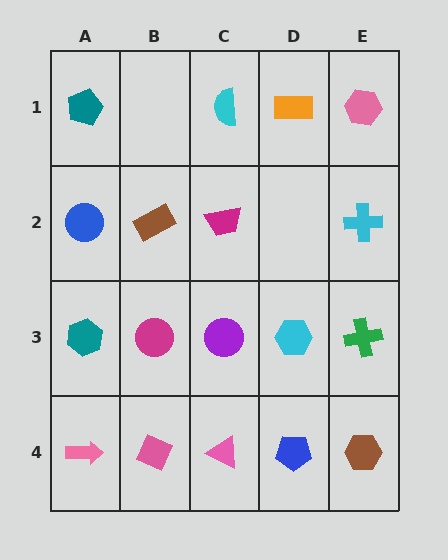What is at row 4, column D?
A blue pentagon.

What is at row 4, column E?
A brown hexagon.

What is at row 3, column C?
A purple circle.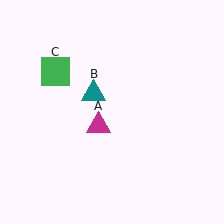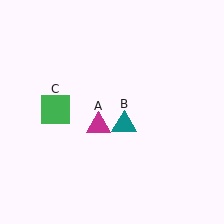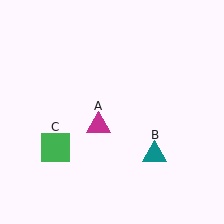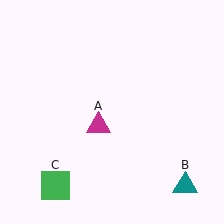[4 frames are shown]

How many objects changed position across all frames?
2 objects changed position: teal triangle (object B), green square (object C).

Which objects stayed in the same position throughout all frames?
Magenta triangle (object A) remained stationary.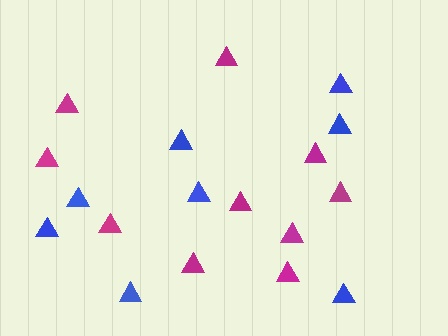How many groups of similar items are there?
There are 2 groups: one group of blue triangles (8) and one group of magenta triangles (10).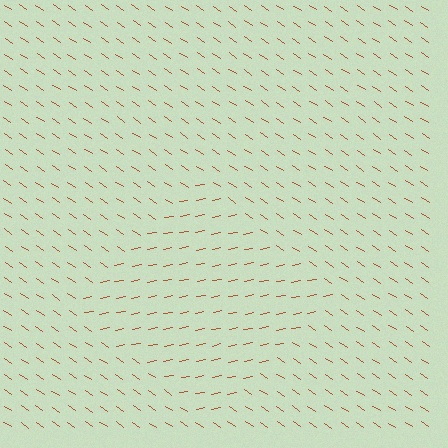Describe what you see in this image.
The image is filled with small brown line segments. A diamond region in the image has lines oriented differently from the surrounding lines, creating a visible texture boundary.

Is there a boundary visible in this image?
Yes, there is a texture boundary formed by a change in line orientation.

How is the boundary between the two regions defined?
The boundary is defined purely by a change in line orientation (approximately 45 degrees difference). All lines are the same color and thickness.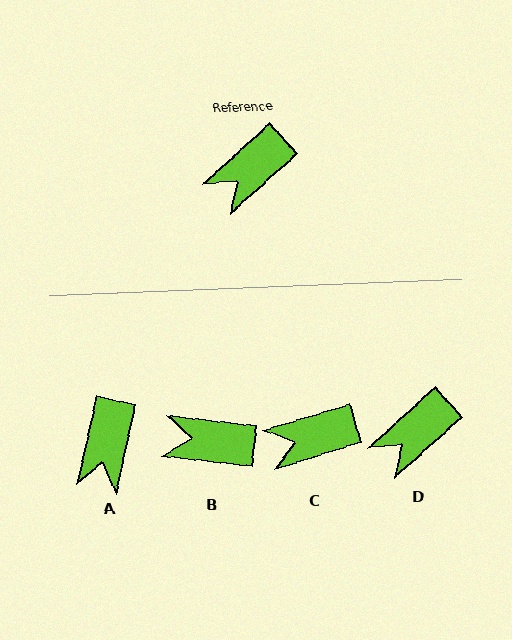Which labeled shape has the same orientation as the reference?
D.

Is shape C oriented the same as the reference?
No, it is off by about 25 degrees.